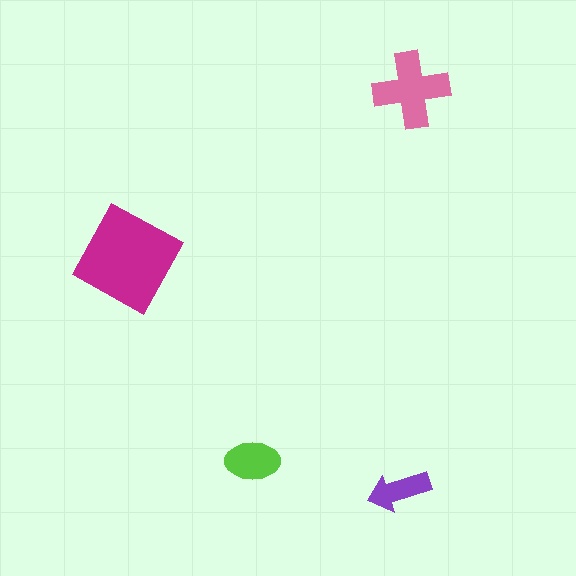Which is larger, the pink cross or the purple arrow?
The pink cross.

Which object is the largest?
The magenta square.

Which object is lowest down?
The purple arrow is bottommost.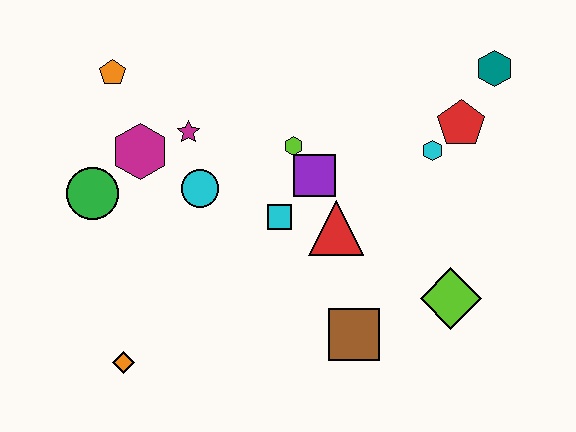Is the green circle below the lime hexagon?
Yes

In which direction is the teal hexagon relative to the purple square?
The teal hexagon is to the right of the purple square.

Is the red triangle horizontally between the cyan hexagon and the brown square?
No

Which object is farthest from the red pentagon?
The orange diamond is farthest from the red pentagon.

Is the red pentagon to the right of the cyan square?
Yes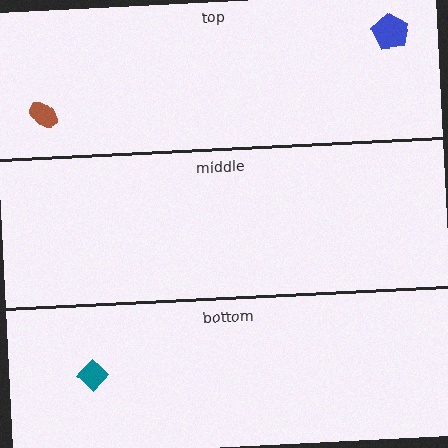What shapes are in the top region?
The brown ellipse, the blue pentagon.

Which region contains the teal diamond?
The bottom region.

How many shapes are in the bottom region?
1.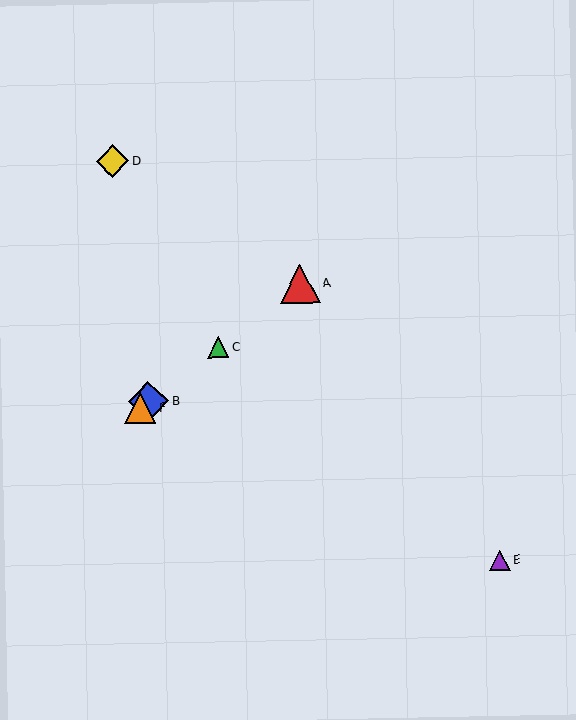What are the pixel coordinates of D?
Object D is at (113, 161).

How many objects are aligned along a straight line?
4 objects (A, B, C, F) are aligned along a straight line.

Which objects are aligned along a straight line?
Objects A, B, C, F are aligned along a straight line.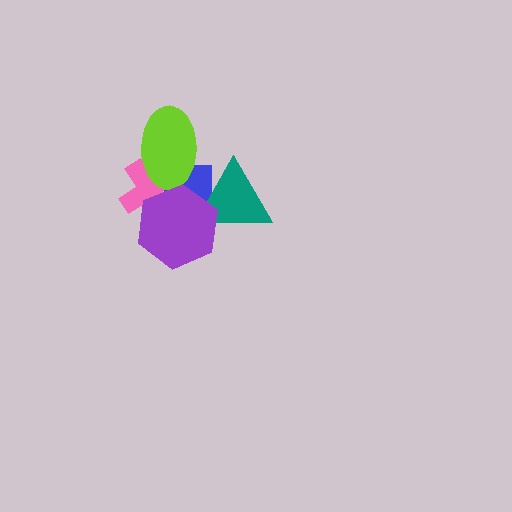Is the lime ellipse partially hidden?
No, no other shape covers it.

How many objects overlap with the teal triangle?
2 objects overlap with the teal triangle.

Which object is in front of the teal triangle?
The purple hexagon is in front of the teal triangle.